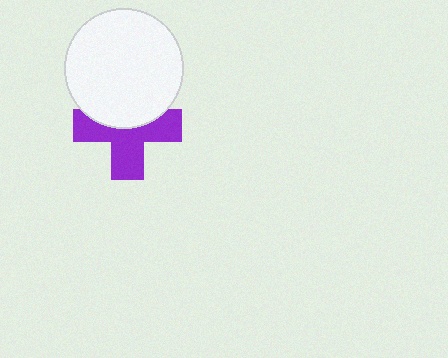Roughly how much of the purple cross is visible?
About half of it is visible (roughly 59%).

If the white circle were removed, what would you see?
You would see the complete purple cross.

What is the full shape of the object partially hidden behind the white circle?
The partially hidden object is a purple cross.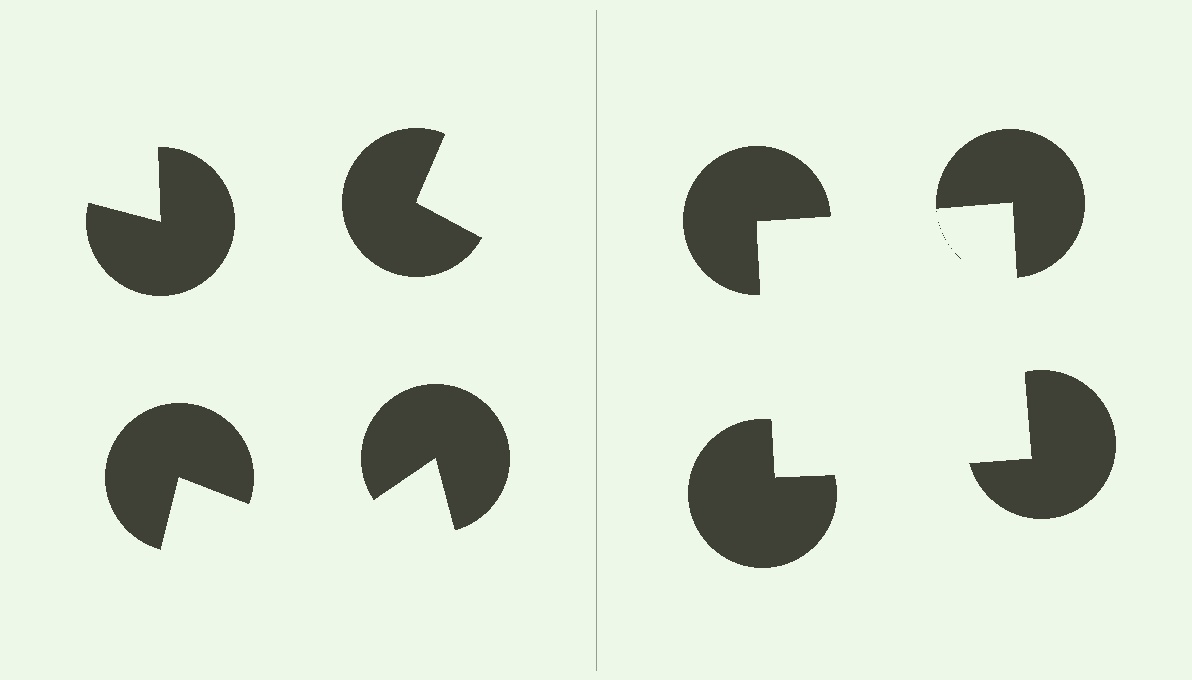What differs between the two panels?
The pac-man discs are positioned identically on both sides; only the wedge orientations differ. On the right they align to a square; on the left they are misaligned.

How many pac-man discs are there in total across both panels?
8 — 4 on each side.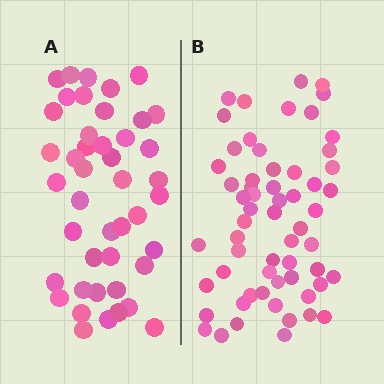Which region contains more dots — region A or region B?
Region B (the right region) has more dots.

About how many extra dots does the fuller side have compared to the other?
Region B has approximately 15 more dots than region A.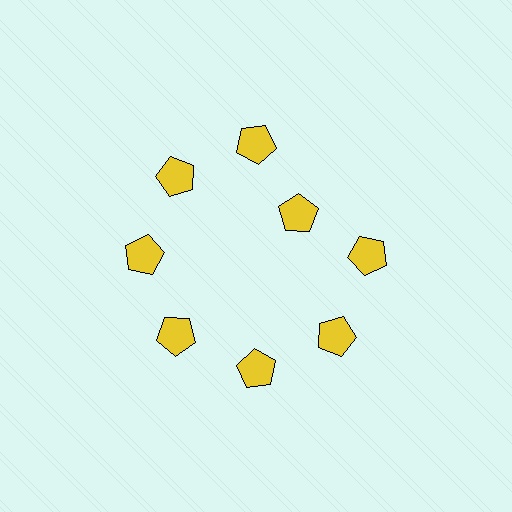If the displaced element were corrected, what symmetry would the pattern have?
It would have 8-fold rotational symmetry — the pattern would map onto itself every 45 degrees.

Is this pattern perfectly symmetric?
No. The 8 yellow pentagons are arranged in a ring, but one element near the 2 o'clock position is pulled inward toward the center, breaking the 8-fold rotational symmetry.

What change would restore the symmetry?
The symmetry would be restored by moving it outward, back onto the ring so that all 8 pentagons sit at equal angles and equal distance from the center.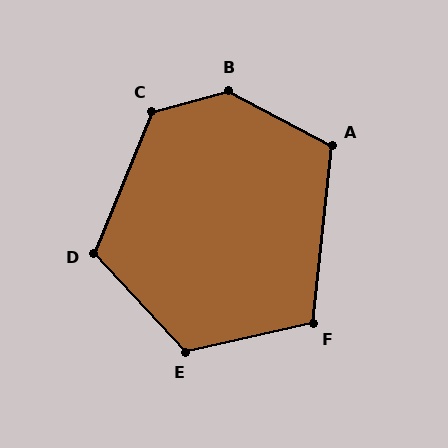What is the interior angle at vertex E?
Approximately 120 degrees (obtuse).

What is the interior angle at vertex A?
Approximately 112 degrees (obtuse).